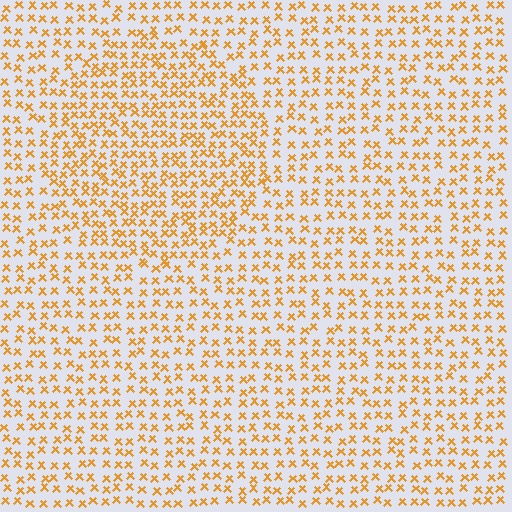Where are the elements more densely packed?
The elements are more densely packed inside the circle boundary.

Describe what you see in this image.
The image contains small orange elements arranged at two different densities. A circle-shaped region is visible where the elements are more densely packed than the surrounding area.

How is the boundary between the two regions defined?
The boundary is defined by a change in element density (approximately 1.6x ratio). All elements are the same color, size, and shape.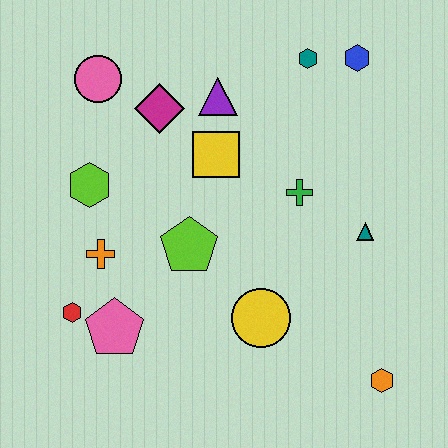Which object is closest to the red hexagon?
The pink pentagon is closest to the red hexagon.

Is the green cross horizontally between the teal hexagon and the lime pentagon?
Yes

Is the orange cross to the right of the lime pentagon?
No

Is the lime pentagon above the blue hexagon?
No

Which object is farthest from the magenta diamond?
The orange hexagon is farthest from the magenta diamond.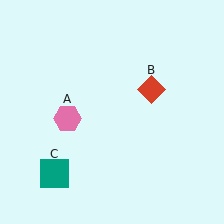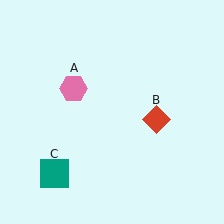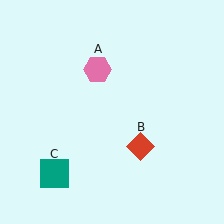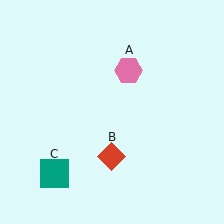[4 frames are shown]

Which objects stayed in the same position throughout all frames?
Teal square (object C) remained stationary.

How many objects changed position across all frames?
2 objects changed position: pink hexagon (object A), red diamond (object B).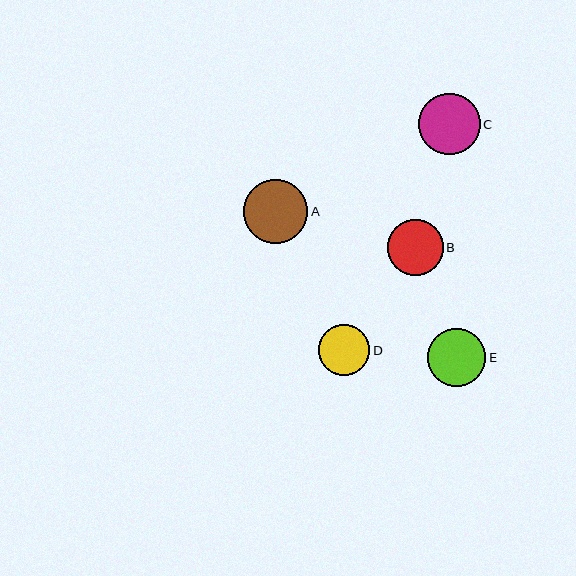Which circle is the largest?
Circle A is the largest with a size of approximately 64 pixels.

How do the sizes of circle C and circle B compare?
Circle C and circle B are approximately the same size.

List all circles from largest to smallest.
From largest to smallest: A, C, E, B, D.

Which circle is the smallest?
Circle D is the smallest with a size of approximately 51 pixels.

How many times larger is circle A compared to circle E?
Circle A is approximately 1.1 times the size of circle E.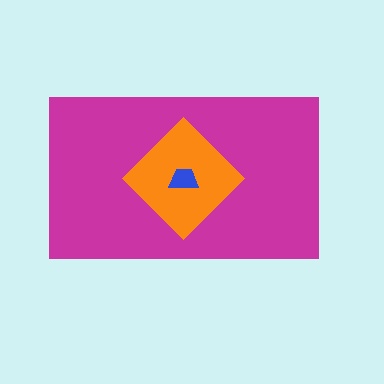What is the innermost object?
The blue trapezoid.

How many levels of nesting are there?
3.